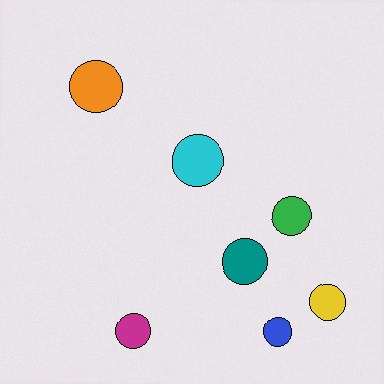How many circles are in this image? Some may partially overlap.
There are 7 circles.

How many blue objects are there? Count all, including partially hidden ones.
There is 1 blue object.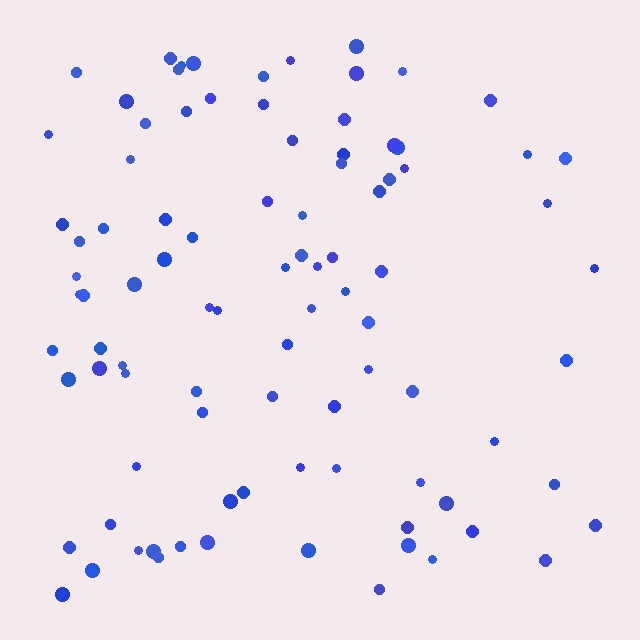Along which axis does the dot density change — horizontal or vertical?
Horizontal.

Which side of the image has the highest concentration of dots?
The left.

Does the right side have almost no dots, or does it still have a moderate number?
Still a moderate number, just noticeably fewer than the left.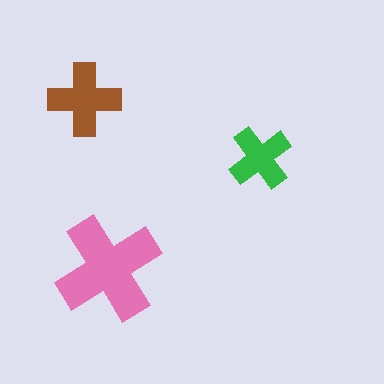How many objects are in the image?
There are 3 objects in the image.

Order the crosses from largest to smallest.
the pink one, the brown one, the green one.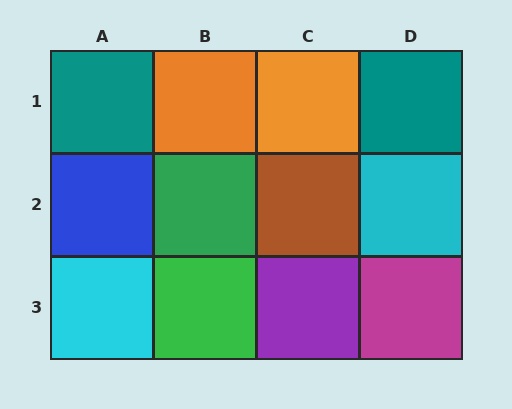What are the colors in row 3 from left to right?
Cyan, green, purple, magenta.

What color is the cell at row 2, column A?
Blue.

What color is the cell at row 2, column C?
Brown.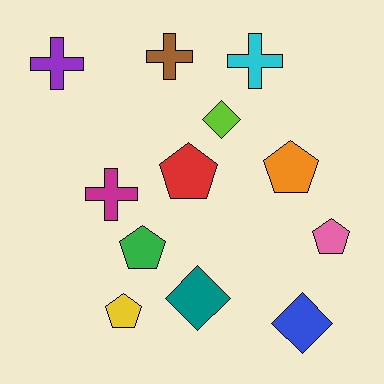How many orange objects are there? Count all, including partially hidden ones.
There is 1 orange object.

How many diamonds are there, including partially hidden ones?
There are 3 diamonds.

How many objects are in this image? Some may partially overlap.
There are 12 objects.